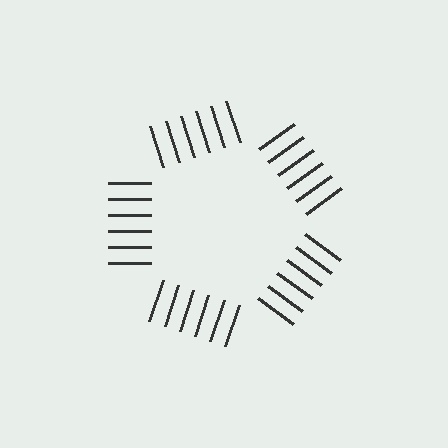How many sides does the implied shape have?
5 sides — the line-ends trace a pentagon.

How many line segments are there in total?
30 — 6 along each of the 5 edges.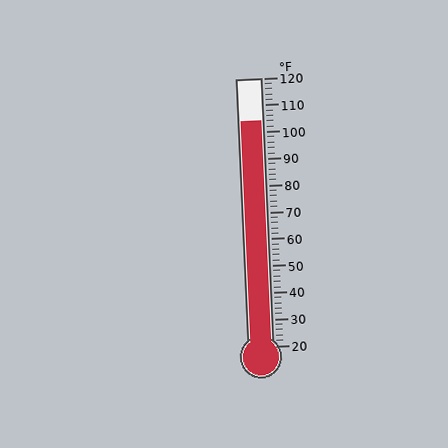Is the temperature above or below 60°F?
The temperature is above 60°F.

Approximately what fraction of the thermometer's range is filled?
The thermometer is filled to approximately 85% of its range.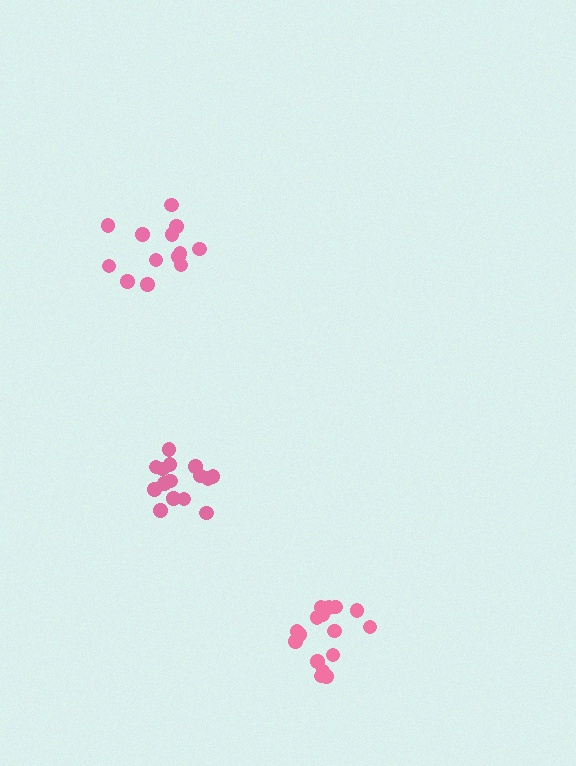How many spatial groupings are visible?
There are 3 spatial groupings.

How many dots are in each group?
Group 1: 16 dots, Group 2: 15 dots, Group 3: 13 dots (44 total).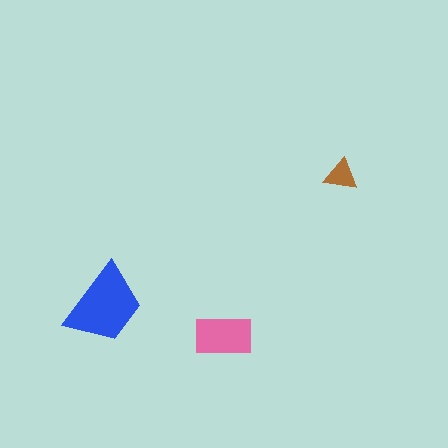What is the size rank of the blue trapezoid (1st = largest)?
1st.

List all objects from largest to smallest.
The blue trapezoid, the pink rectangle, the brown triangle.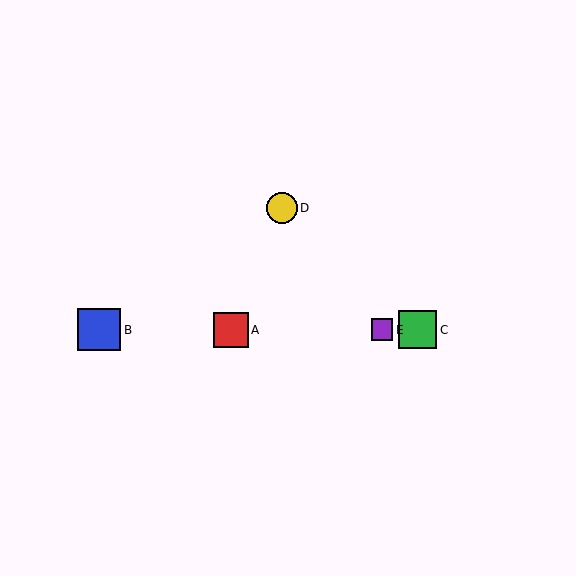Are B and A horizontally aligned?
Yes, both are at y≈330.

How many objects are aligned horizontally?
4 objects (A, B, C, E) are aligned horizontally.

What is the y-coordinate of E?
Object E is at y≈330.